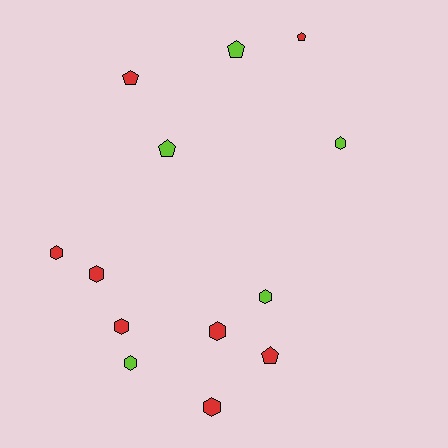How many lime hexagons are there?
There are 3 lime hexagons.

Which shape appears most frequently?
Hexagon, with 8 objects.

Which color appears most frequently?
Red, with 8 objects.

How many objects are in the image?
There are 13 objects.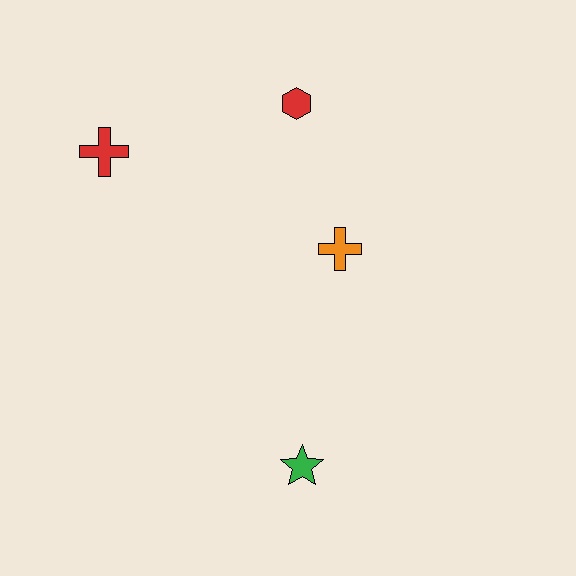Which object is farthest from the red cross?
The green star is farthest from the red cross.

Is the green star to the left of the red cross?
No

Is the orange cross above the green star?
Yes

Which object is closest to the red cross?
The red hexagon is closest to the red cross.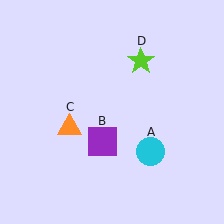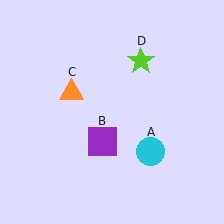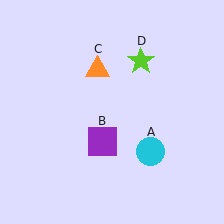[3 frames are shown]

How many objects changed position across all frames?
1 object changed position: orange triangle (object C).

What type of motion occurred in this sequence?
The orange triangle (object C) rotated clockwise around the center of the scene.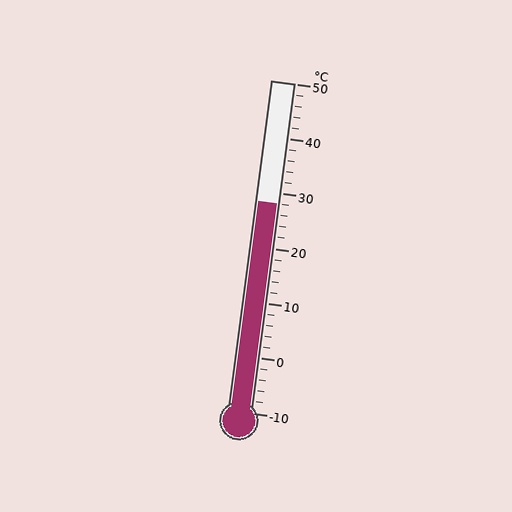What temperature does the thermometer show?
The thermometer shows approximately 28°C.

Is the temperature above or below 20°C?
The temperature is above 20°C.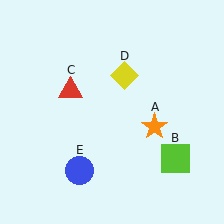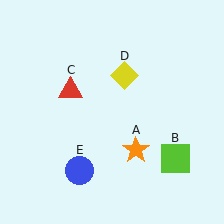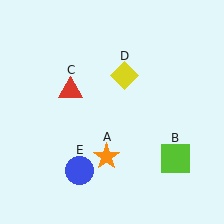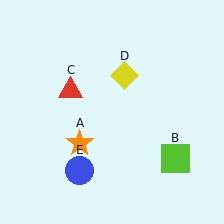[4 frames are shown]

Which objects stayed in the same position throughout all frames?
Lime square (object B) and red triangle (object C) and yellow diamond (object D) and blue circle (object E) remained stationary.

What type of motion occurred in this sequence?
The orange star (object A) rotated clockwise around the center of the scene.